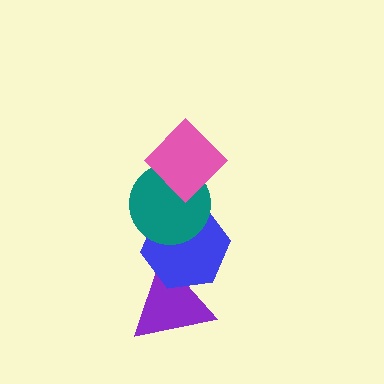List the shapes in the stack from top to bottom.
From top to bottom: the pink diamond, the teal circle, the blue hexagon, the purple triangle.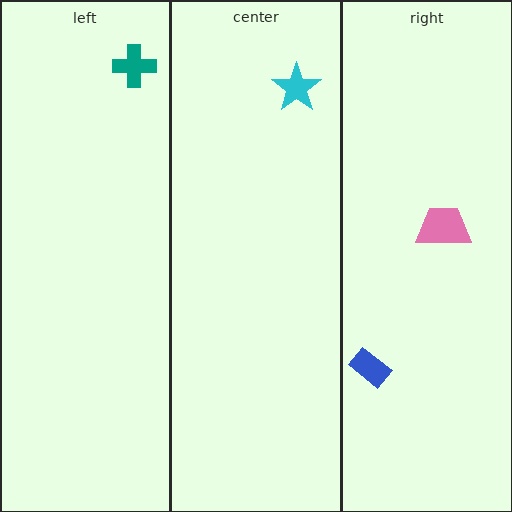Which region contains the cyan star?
The center region.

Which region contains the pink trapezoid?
The right region.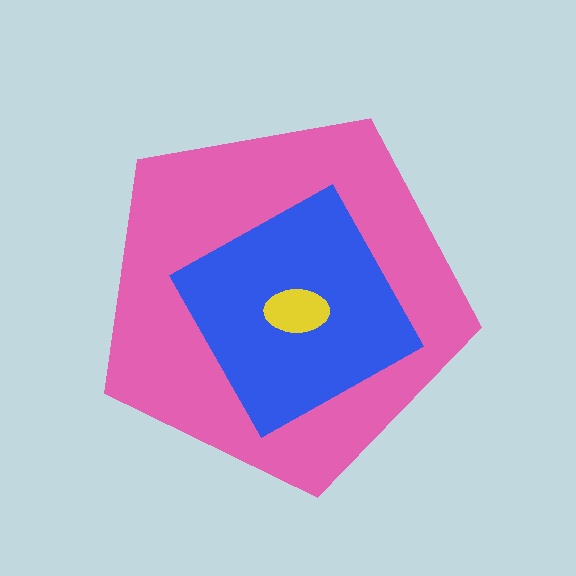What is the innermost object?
The yellow ellipse.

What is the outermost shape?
The pink pentagon.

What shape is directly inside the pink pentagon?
The blue diamond.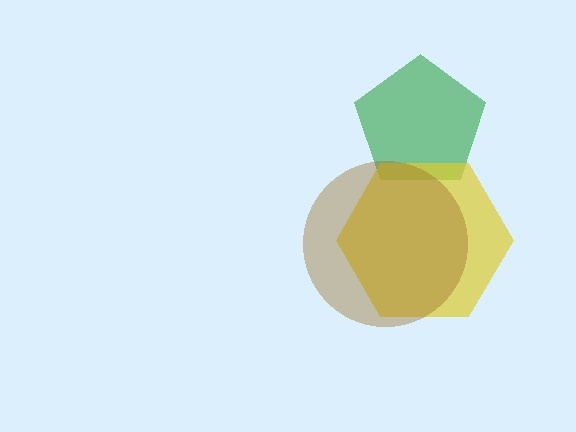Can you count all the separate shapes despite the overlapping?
Yes, there are 3 separate shapes.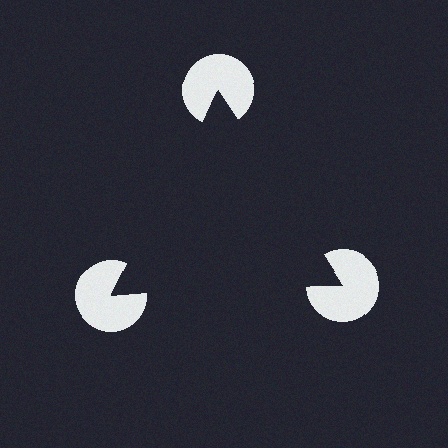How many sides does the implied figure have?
3 sides.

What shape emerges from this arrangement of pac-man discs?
An illusory triangle — its edges are inferred from the aligned wedge cuts in the pac-man discs, not physically drawn.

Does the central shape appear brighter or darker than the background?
It typically appears slightly darker than the background, even though no actual brightness change is drawn.